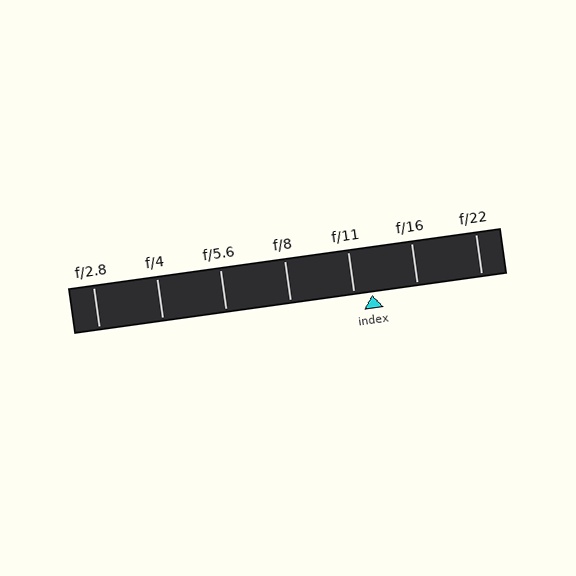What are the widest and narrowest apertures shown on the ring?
The widest aperture shown is f/2.8 and the narrowest is f/22.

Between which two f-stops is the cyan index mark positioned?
The index mark is between f/11 and f/16.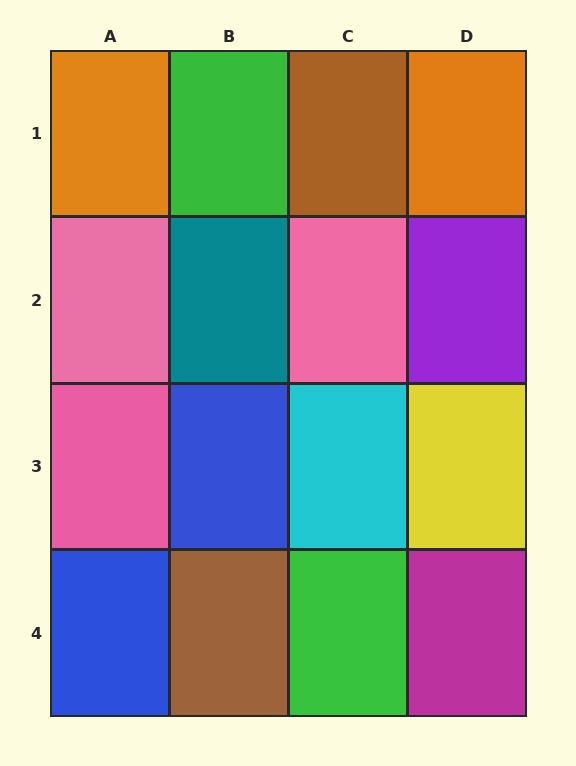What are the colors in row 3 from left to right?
Pink, blue, cyan, yellow.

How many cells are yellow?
1 cell is yellow.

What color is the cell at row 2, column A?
Pink.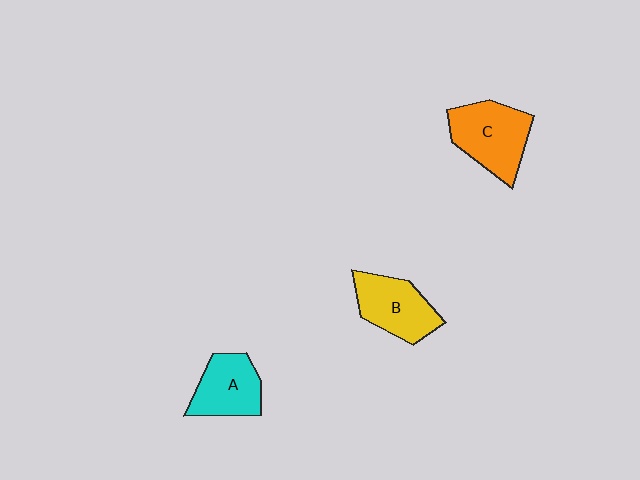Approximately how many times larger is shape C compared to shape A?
Approximately 1.3 times.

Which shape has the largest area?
Shape C (orange).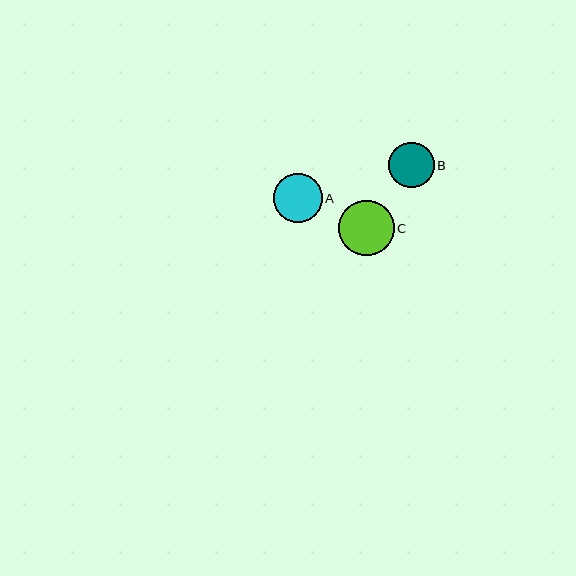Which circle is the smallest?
Circle B is the smallest with a size of approximately 45 pixels.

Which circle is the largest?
Circle C is the largest with a size of approximately 55 pixels.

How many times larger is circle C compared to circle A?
Circle C is approximately 1.1 times the size of circle A.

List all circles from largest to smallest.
From largest to smallest: C, A, B.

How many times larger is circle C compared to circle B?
Circle C is approximately 1.2 times the size of circle B.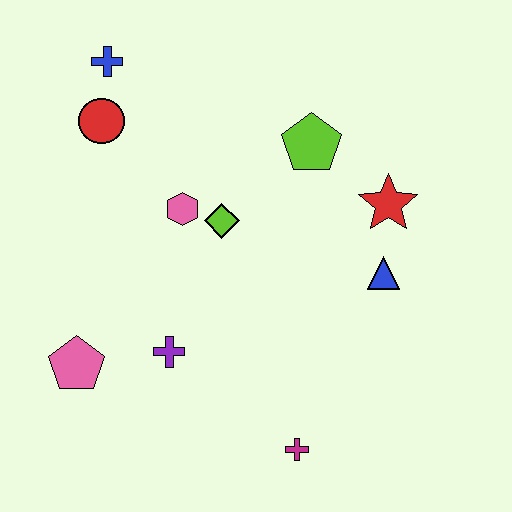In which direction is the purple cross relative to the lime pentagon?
The purple cross is below the lime pentagon.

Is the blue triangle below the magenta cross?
No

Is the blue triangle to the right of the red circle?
Yes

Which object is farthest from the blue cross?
The magenta cross is farthest from the blue cross.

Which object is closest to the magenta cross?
The purple cross is closest to the magenta cross.